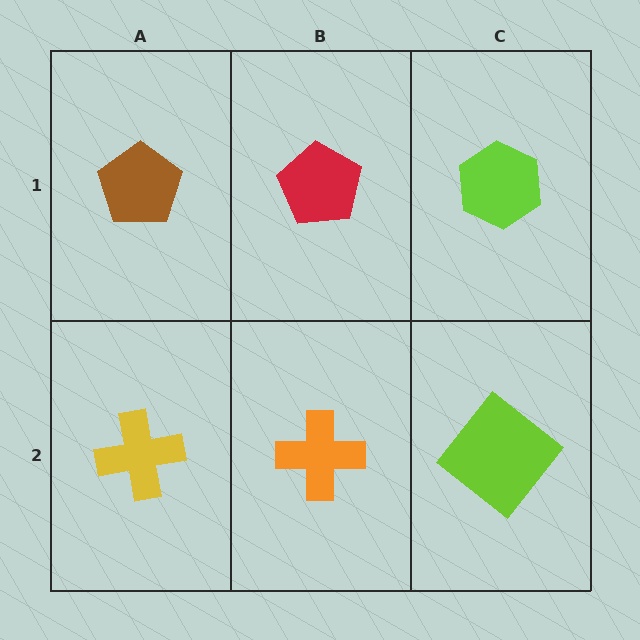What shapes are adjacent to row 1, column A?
A yellow cross (row 2, column A), a red pentagon (row 1, column B).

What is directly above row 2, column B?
A red pentagon.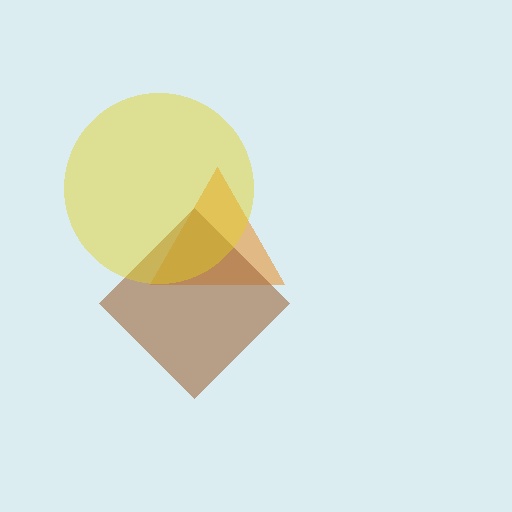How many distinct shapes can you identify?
There are 3 distinct shapes: an orange triangle, a brown diamond, a yellow circle.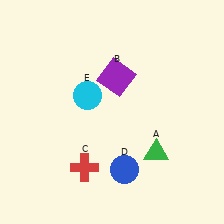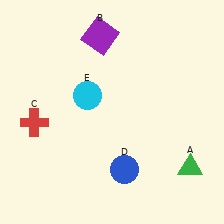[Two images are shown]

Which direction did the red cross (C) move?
The red cross (C) moved left.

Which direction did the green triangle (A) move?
The green triangle (A) moved right.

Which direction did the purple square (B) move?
The purple square (B) moved up.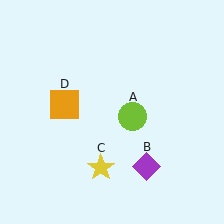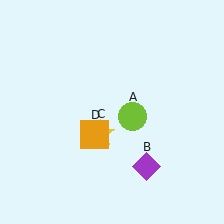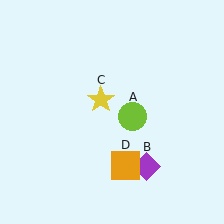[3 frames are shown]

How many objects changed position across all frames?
2 objects changed position: yellow star (object C), orange square (object D).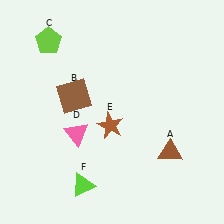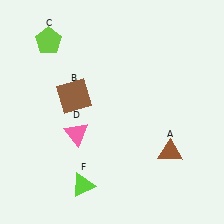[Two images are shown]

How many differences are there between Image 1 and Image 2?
There is 1 difference between the two images.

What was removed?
The brown star (E) was removed in Image 2.